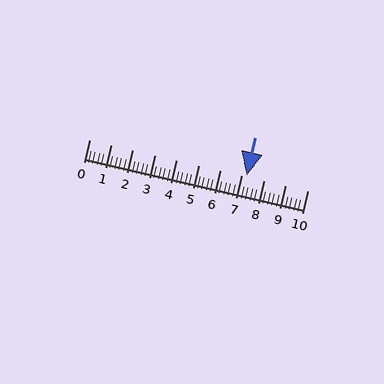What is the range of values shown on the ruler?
The ruler shows values from 0 to 10.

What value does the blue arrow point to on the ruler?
The blue arrow points to approximately 7.2.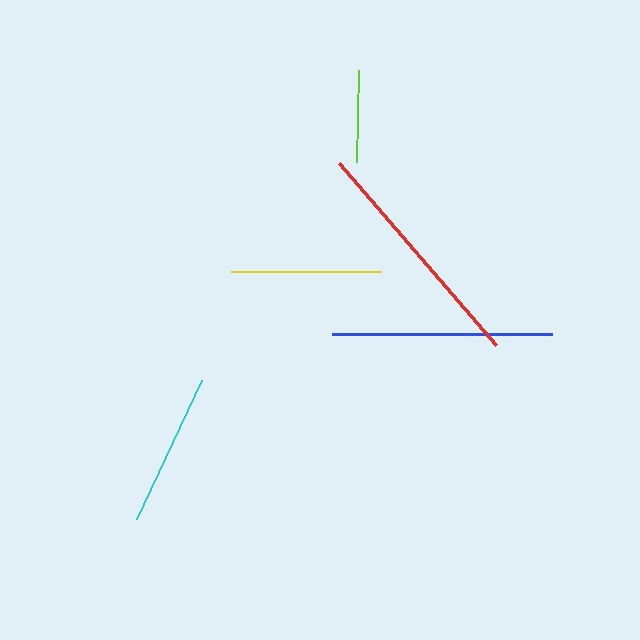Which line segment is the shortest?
The lime line is the shortest at approximately 92 pixels.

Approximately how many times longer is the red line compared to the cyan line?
The red line is approximately 1.6 times the length of the cyan line.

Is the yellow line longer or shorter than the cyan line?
The cyan line is longer than the yellow line.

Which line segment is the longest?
The red line is the longest at approximately 240 pixels.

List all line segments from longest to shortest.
From longest to shortest: red, blue, cyan, yellow, lime.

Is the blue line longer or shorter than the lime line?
The blue line is longer than the lime line.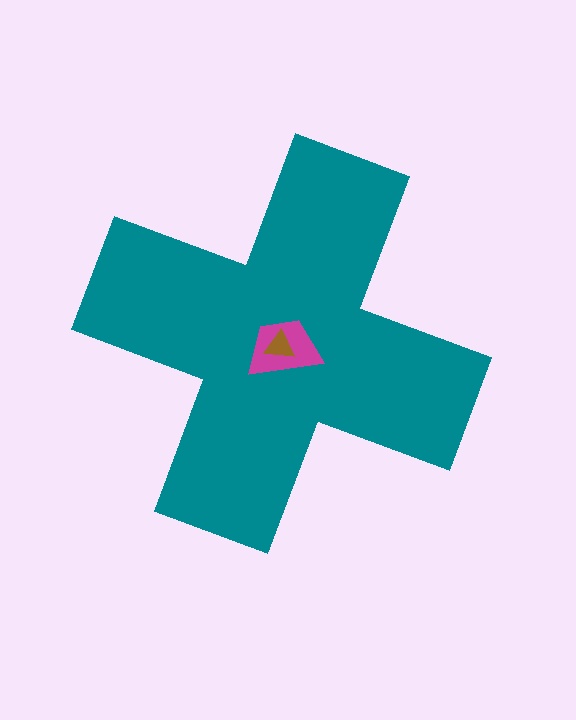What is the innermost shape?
The brown triangle.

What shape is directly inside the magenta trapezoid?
The brown triangle.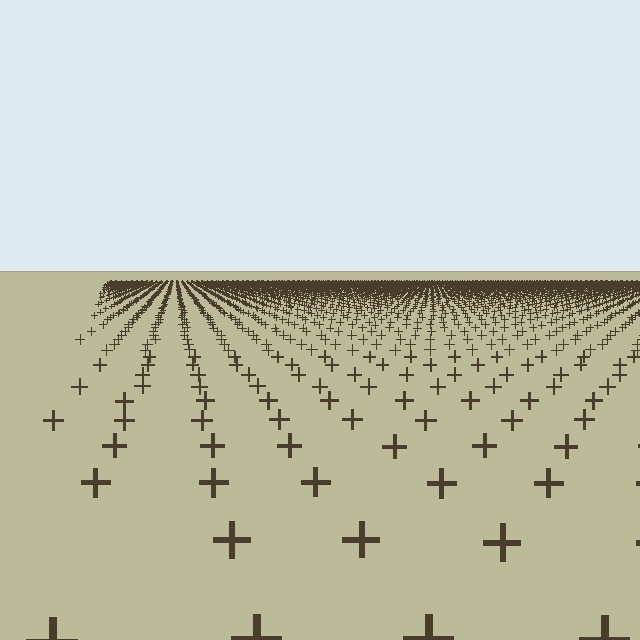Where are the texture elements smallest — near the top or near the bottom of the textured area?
Near the top.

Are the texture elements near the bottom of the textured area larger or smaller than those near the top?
Larger. Near the bottom, elements are closer to the viewer and appear at a bigger on-screen size.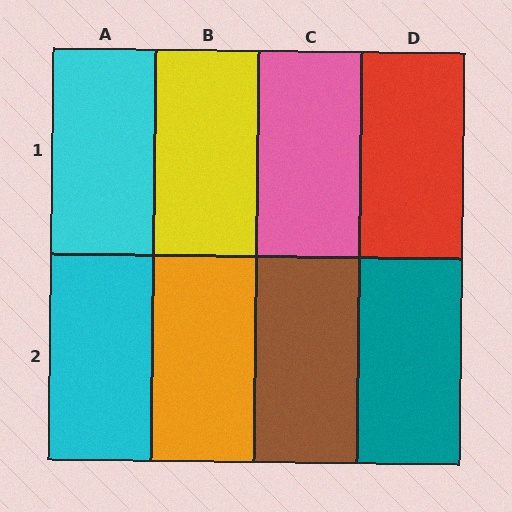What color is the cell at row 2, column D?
Teal.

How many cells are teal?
1 cell is teal.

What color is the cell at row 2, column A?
Cyan.